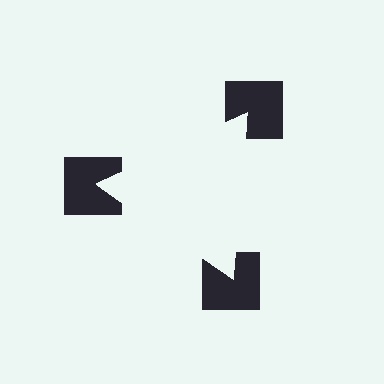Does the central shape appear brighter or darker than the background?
It typically appears slightly brighter than the background, even though no actual brightness change is drawn.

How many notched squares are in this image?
There are 3 — one at each vertex of the illusory triangle.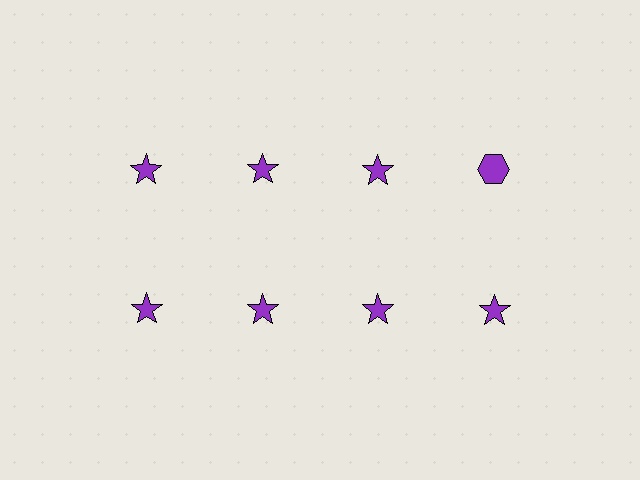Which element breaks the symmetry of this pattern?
The purple hexagon in the top row, second from right column breaks the symmetry. All other shapes are purple stars.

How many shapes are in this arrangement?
There are 8 shapes arranged in a grid pattern.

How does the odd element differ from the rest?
It has a different shape: hexagon instead of star.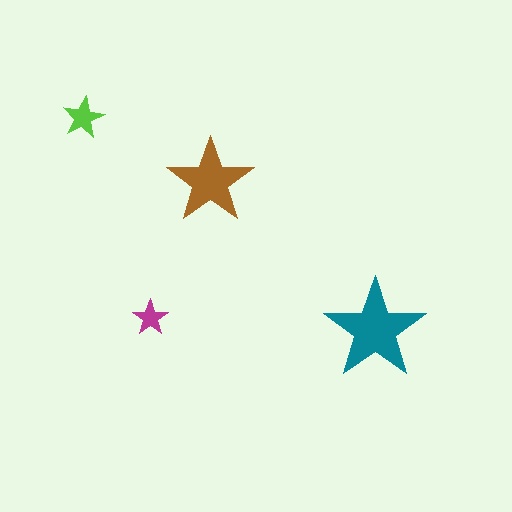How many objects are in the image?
There are 4 objects in the image.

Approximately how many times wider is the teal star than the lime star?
About 2.5 times wider.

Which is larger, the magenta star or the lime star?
The lime one.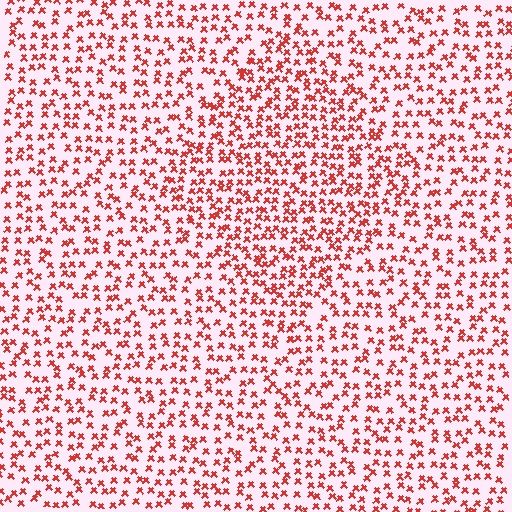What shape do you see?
I see a diamond.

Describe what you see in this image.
The image contains small red elements arranged at two different densities. A diamond-shaped region is visible where the elements are more densely packed than the surrounding area.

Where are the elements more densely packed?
The elements are more densely packed inside the diamond boundary.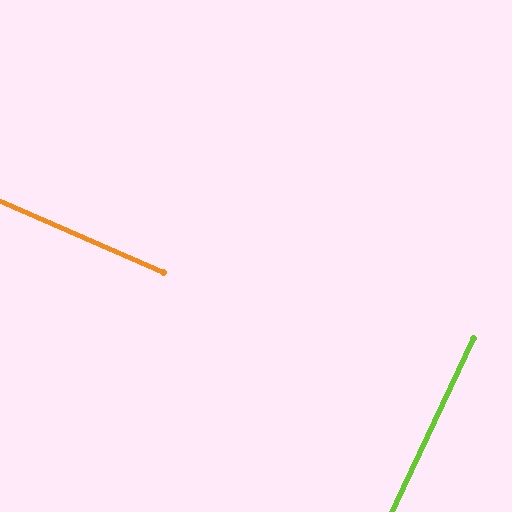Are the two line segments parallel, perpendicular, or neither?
Perpendicular — they meet at approximately 88°.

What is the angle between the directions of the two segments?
Approximately 88 degrees.